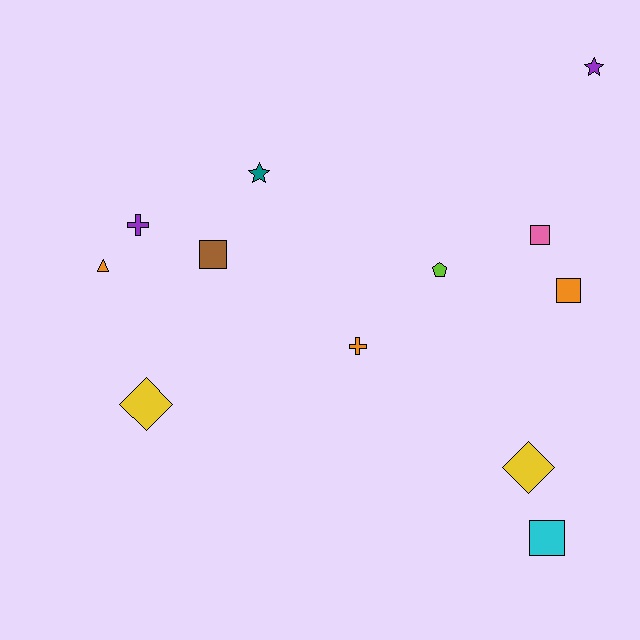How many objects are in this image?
There are 12 objects.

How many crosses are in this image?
There are 2 crosses.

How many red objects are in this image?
There are no red objects.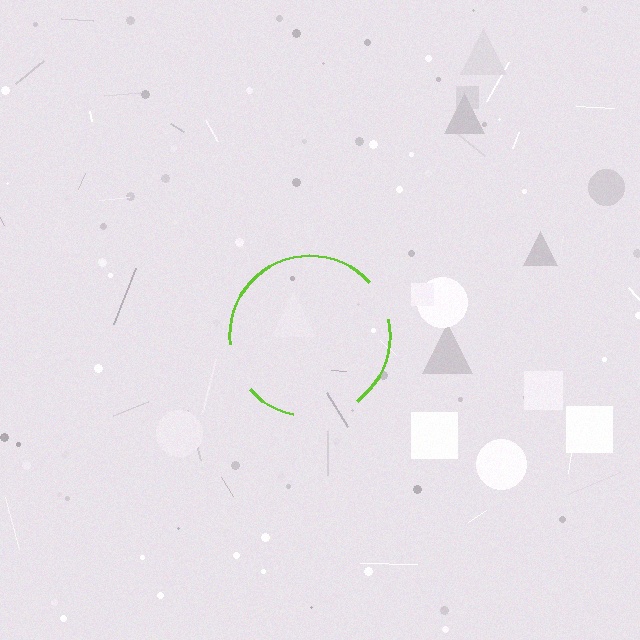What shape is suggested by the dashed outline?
The dashed outline suggests a circle.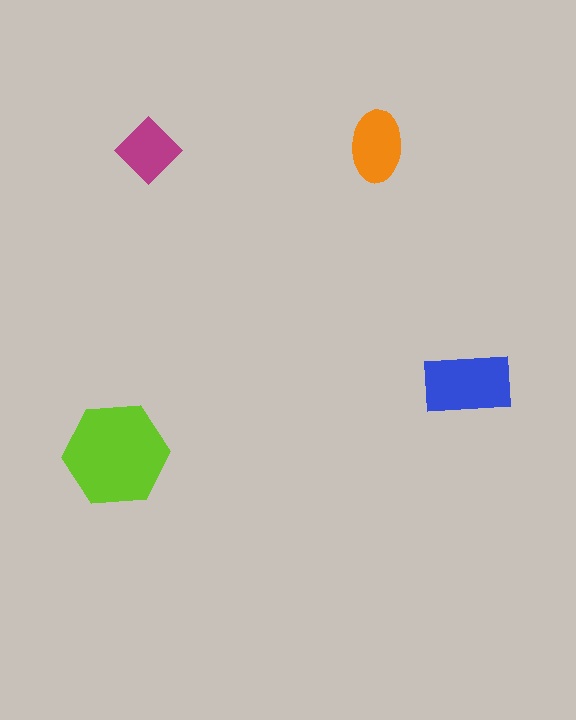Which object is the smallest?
The magenta diamond.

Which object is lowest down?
The lime hexagon is bottommost.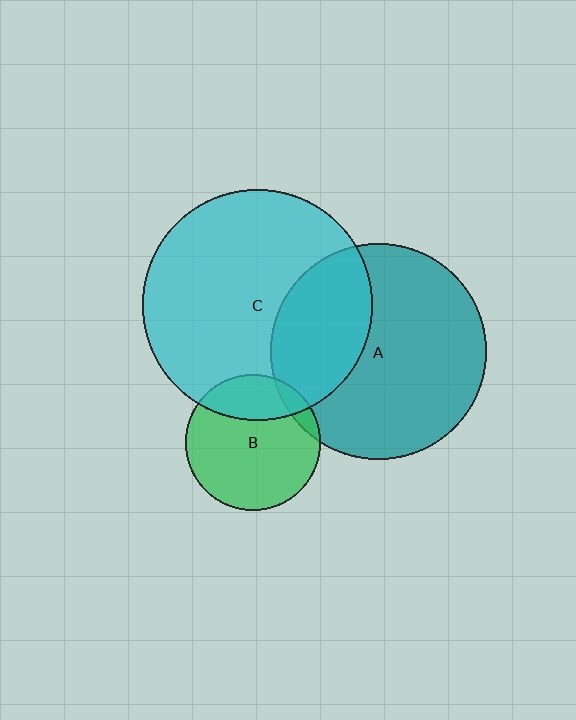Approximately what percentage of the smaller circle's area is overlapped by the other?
Approximately 30%.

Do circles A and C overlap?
Yes.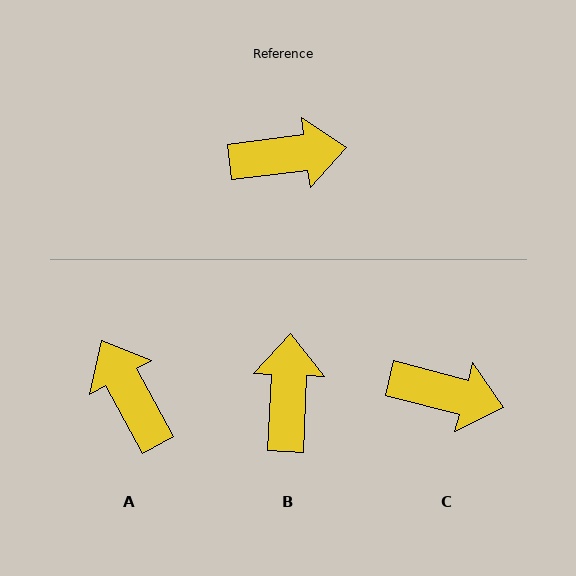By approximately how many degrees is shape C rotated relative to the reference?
Approximately 22 degrees clockwise.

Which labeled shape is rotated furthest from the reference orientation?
A, about 111 degrees away.